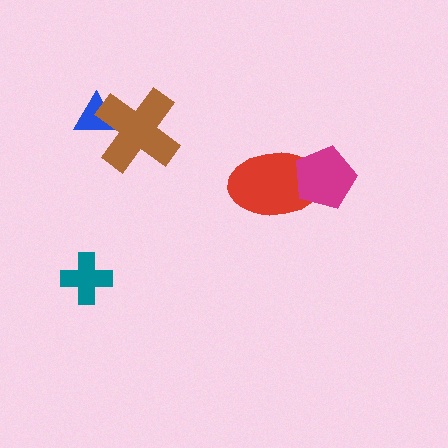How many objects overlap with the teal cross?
0 objects overlap with the teal cross.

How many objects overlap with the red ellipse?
1 object overlaps with the red ellipse.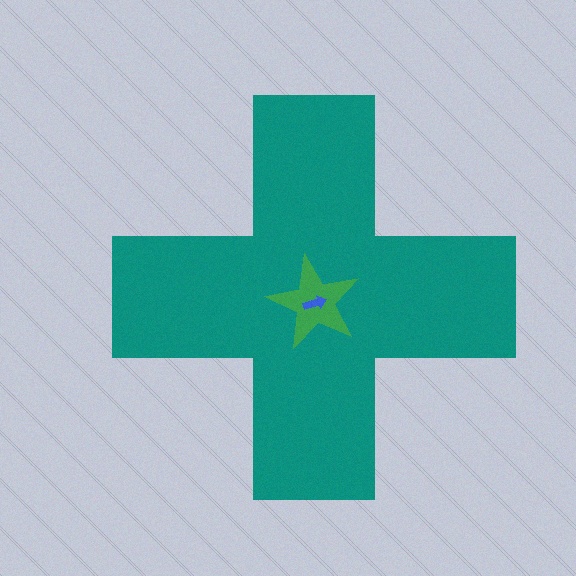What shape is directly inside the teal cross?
The green star.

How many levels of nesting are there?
3.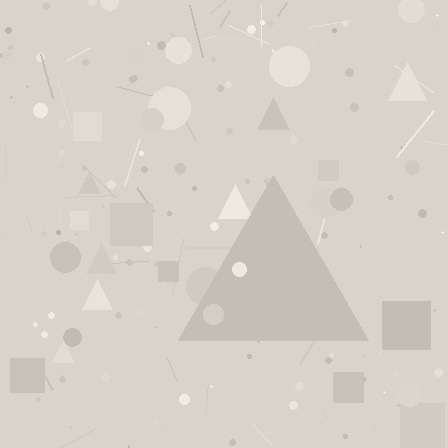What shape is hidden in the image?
A triangle is hidden in the image.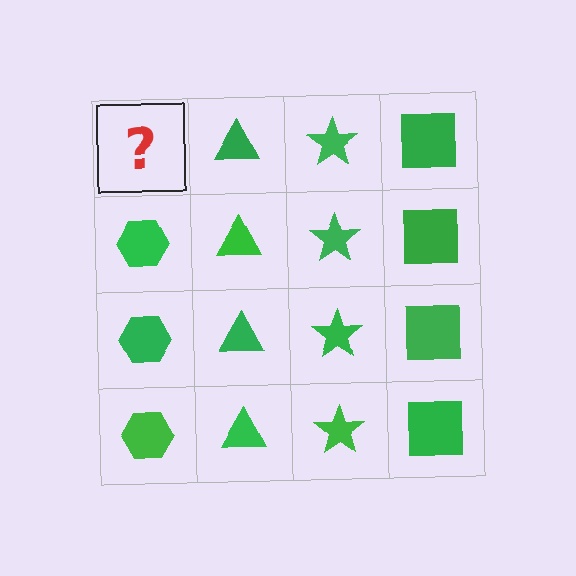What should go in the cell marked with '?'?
The missing cell should contain a green hexagon.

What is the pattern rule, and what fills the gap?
The rule is that each column has a consistent shape. The gap should be filled with a green hexagon.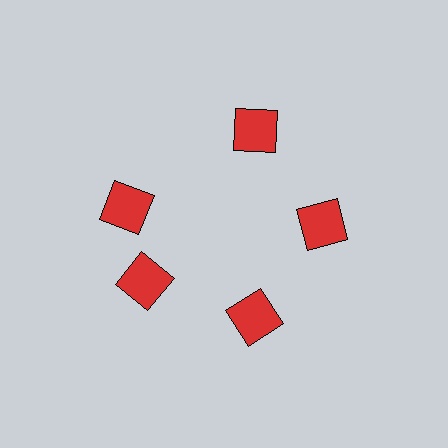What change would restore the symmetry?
The symmetry would be restored by rotating it back into even spacing with its neighbors so that all 5 squares sit at equal angles and equal distance from the center.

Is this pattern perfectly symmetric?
No. The 5 red squares are arranged in a ring, but one element near the 10 o'clock position is rotated out of alignment along the ring, breaking the 5-fold rotational symmetry.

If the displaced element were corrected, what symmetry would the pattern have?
It would have 5-fold rotational symmetry — the pattern would map onto itself every 72 degrees.